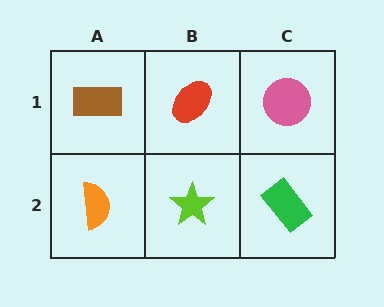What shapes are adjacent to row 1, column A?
An orange semicircle (row 2, column A), a red ellipse (row 1, column B).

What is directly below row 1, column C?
A green rectangle.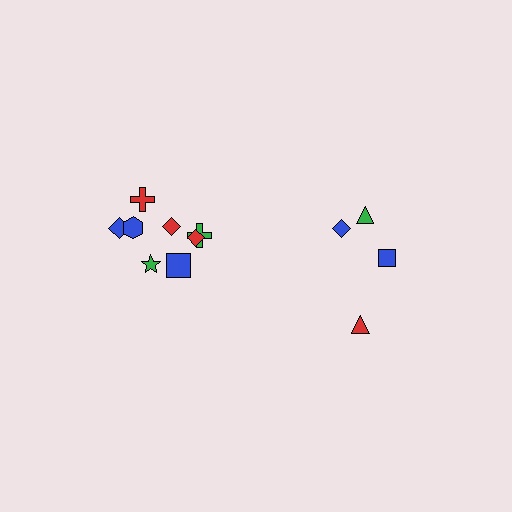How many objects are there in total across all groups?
There are 12 objects.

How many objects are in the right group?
There are 4 objects.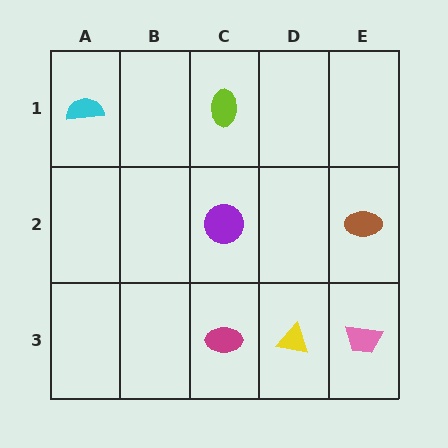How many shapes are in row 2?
2 shapes.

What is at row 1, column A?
A cyan semicircle.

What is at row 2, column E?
A brown ellipse.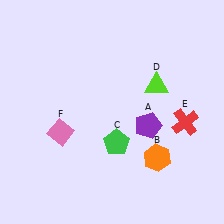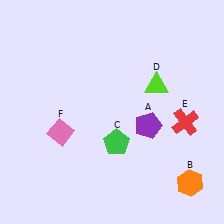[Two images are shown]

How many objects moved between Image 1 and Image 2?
1 object moved between the two images.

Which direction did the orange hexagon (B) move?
The orange hexagon (B) moved right.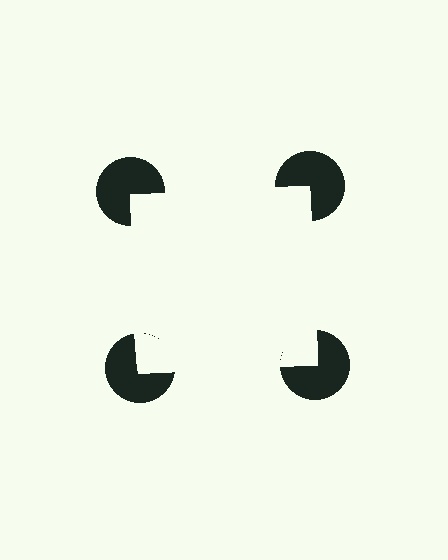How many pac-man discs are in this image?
There are 4 — one at each vertex of the illusory square.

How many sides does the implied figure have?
4 sides.